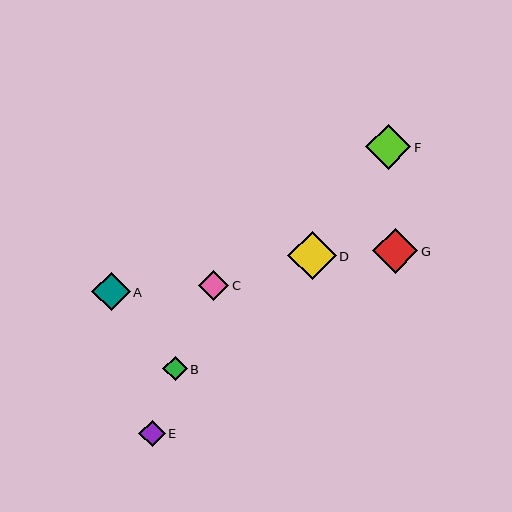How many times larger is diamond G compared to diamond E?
Diamond G is approximately 1.7 times the size of diamond E.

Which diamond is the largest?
Diamond D is the largest with a size of approximately 48 pixels.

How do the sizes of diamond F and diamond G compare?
Diamond F and diamond G are approximately the same size.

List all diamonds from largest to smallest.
From largest to smallest: D, F, G, A, C, E, B.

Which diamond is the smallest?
Diamond B is the smallest with a size of approximately 25 pixels.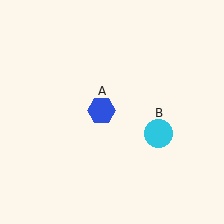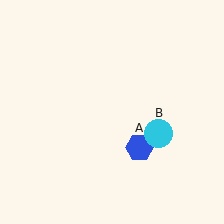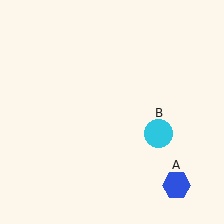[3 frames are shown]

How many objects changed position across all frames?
1 object changed position: blue hexagon (object A).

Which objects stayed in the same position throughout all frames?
Cyan circle (object B) remained stationary.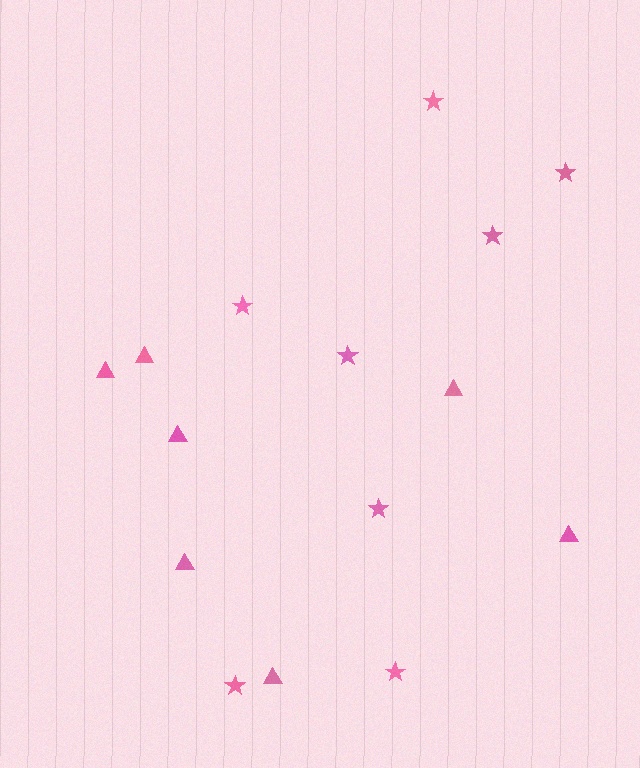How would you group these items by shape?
There are 2 groups: one group of triangles (7) and one group of stars (8).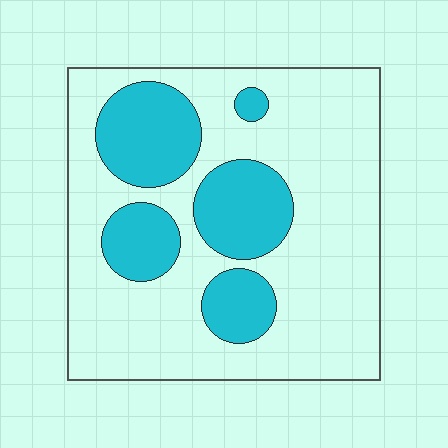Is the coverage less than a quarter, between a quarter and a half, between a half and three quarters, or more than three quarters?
Between a quarter and a half.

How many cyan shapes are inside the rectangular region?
5.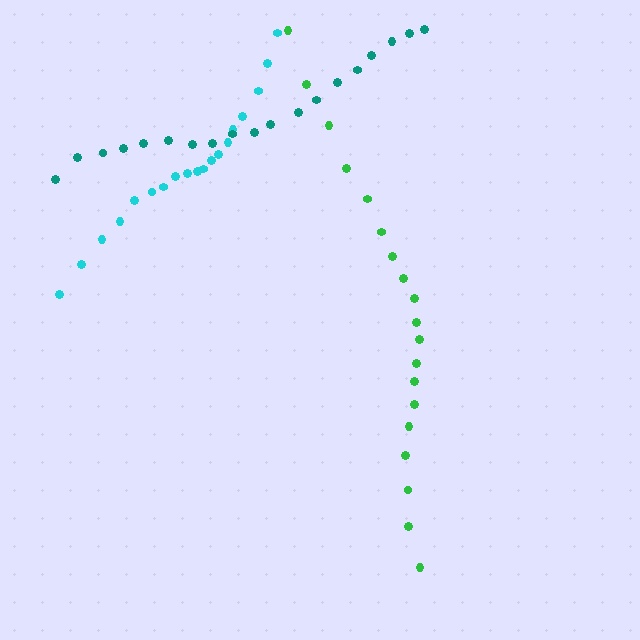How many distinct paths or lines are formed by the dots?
There are 3 distinct paths.